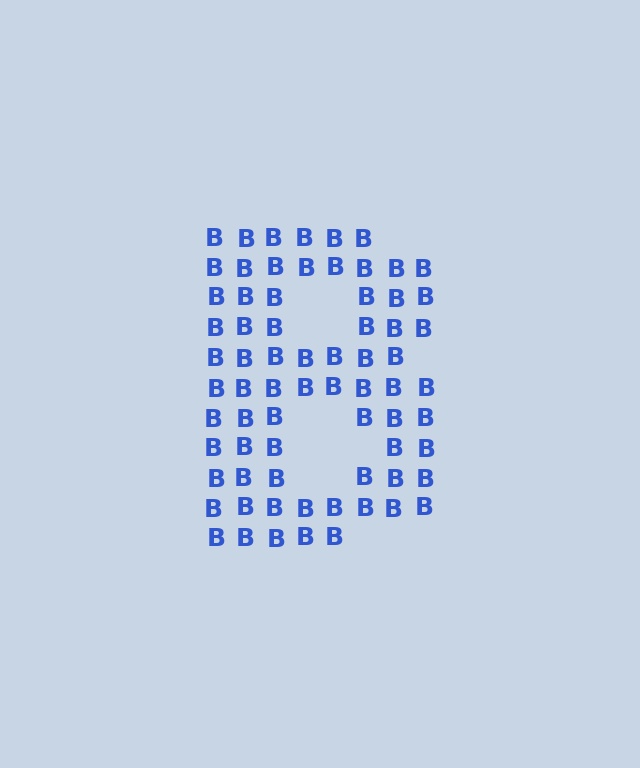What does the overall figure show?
The overall figure shows the letter B.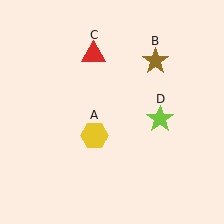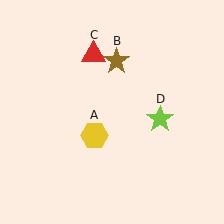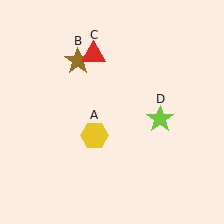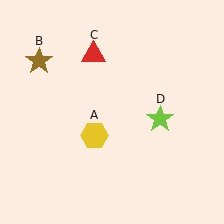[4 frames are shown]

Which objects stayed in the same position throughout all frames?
Yellow hexagon (object A) and red triangle (object C) and lime star (object D) remained stationary.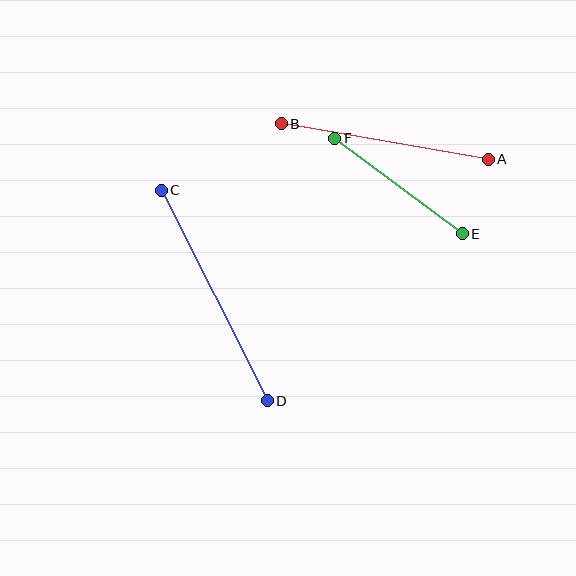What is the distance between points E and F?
The distance is approximately 160 pixels.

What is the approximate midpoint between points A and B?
The midpoint is at approximately (385, 142) pixels.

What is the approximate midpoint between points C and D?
The midpoint is at approximately (214, 296) pixels.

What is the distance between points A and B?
The distance is approximately 210 pixels.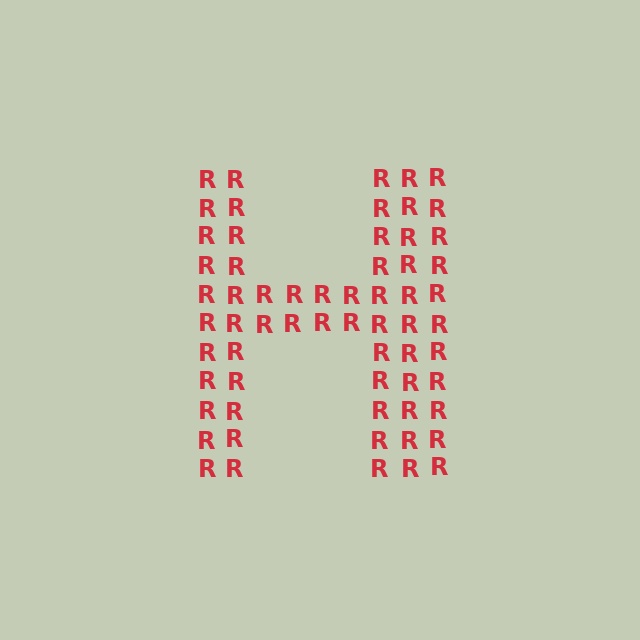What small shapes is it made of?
It is made of small letter R's.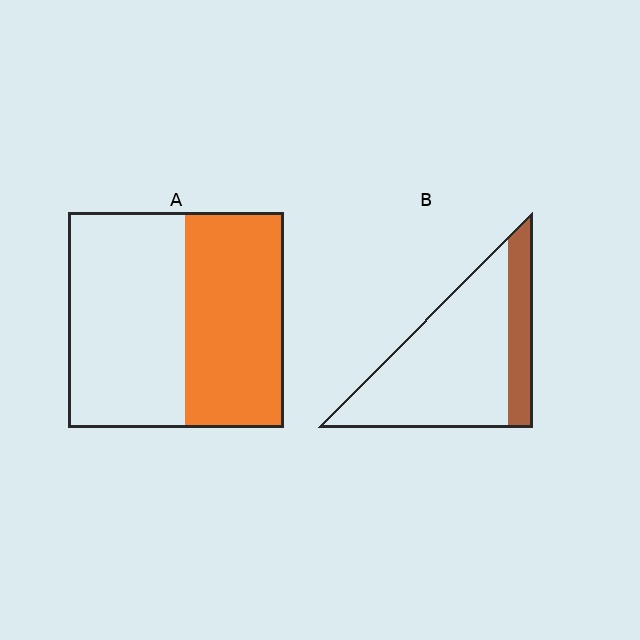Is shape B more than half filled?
No.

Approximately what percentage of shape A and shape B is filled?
A is approximately 45% and B is approximately 20%.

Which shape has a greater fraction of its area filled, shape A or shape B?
Shape A.